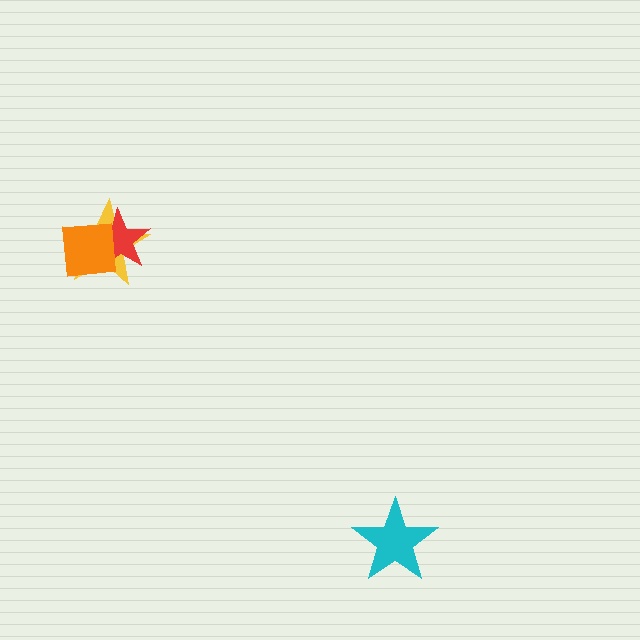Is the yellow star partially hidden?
Yes, it is partially covered by another shape.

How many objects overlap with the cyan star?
0 objects overlap with the cyan star.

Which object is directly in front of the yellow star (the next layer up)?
The red star is directly in front of the yellow star.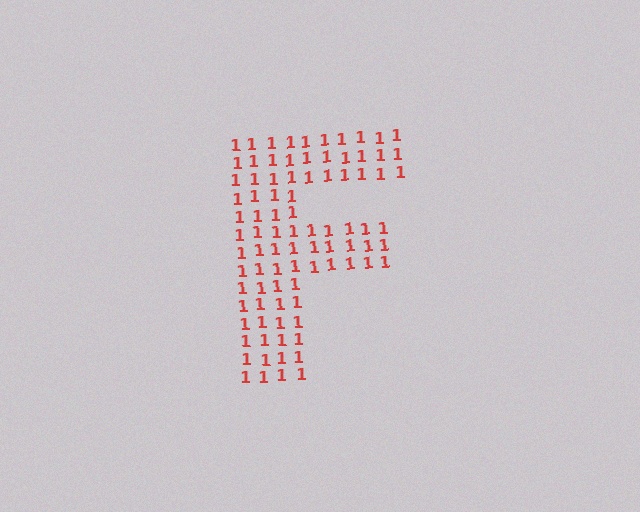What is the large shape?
The large shape is the letter F.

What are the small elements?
The small elements are digit 1's.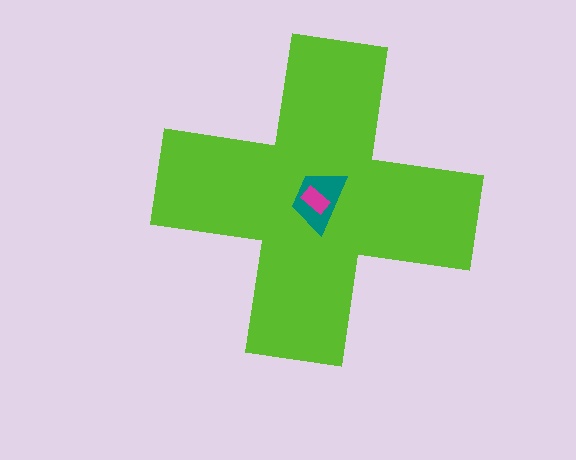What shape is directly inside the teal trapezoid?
The magenta rectangle.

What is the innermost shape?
The magenta rectangle.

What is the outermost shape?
The lime cross.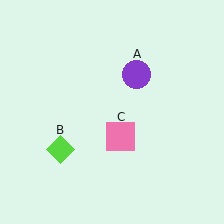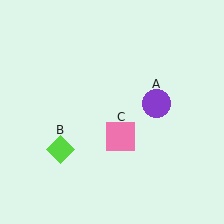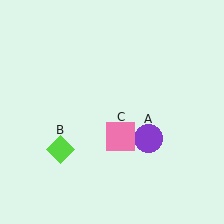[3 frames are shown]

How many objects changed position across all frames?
1 object changed position: purple circle (object A).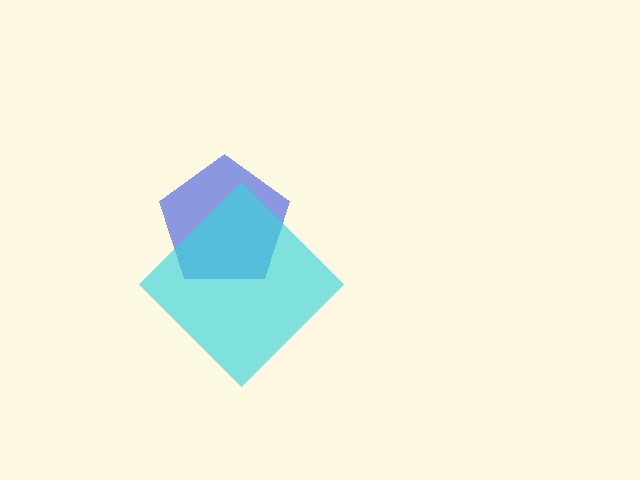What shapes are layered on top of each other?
The layered shapes are: a blue pentagon, a cyan diamond.